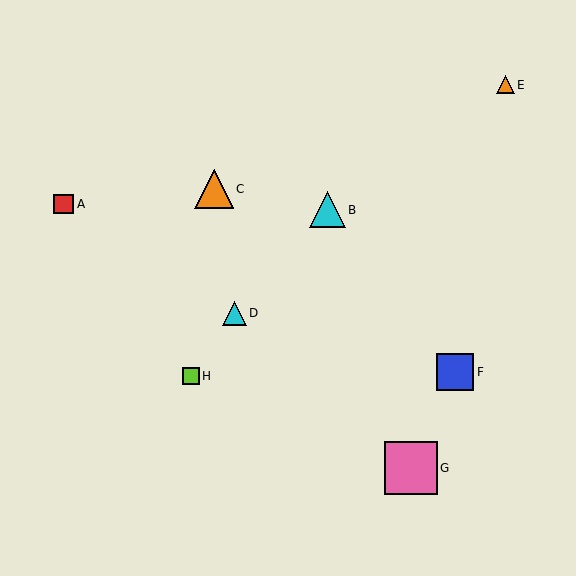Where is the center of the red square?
The center of the red square is at (64, 204).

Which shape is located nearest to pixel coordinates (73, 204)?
The red square (labeled A) at (64, 204) is nearest to that location.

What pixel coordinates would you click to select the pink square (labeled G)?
Click at (411, 468) to select the pink square G.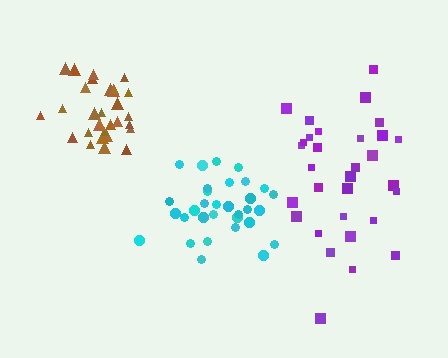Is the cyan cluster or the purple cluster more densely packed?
Cyan.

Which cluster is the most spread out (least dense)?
Purple.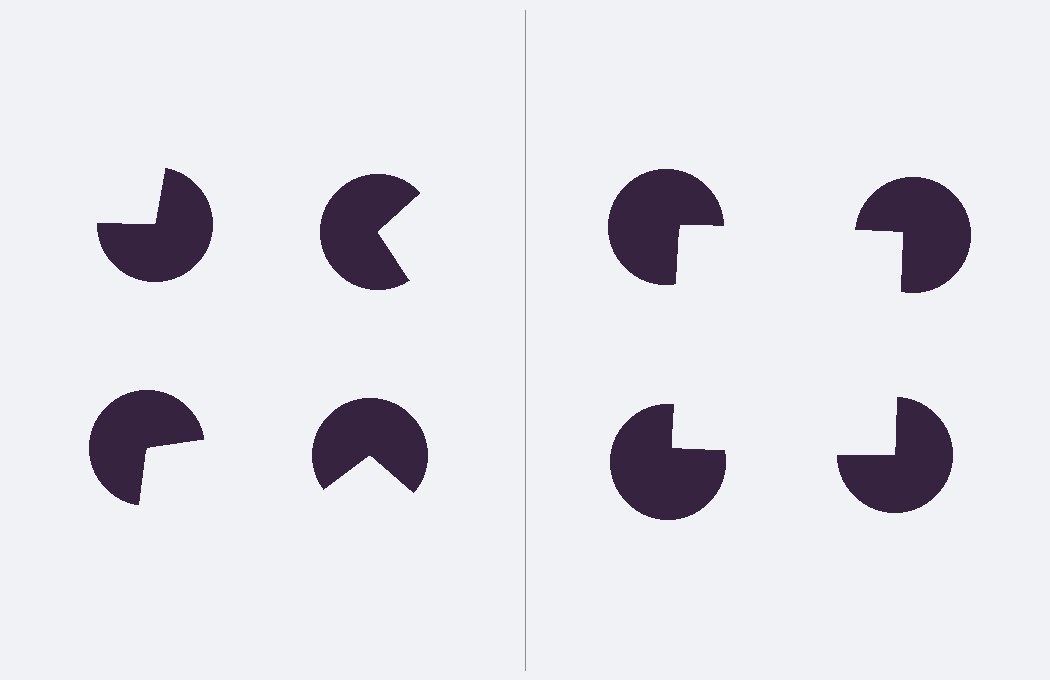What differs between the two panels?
The pac-man discs are positioned identically on both sides; only the wedge orientations differ. On the right they align to a square; on the left they are misaligned.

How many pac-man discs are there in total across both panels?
8 — 4 on each side.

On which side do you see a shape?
An illusory square appears on the right side. On the left side the wedge cuts are rotated, so no coherent shape forms.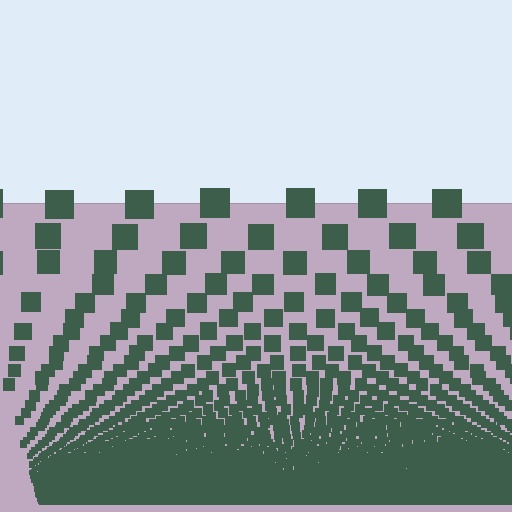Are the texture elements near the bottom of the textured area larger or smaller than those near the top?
Smaller. The gradient is inverted — elements near the bottom are smaller and denser.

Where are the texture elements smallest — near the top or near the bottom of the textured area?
Near the bottom.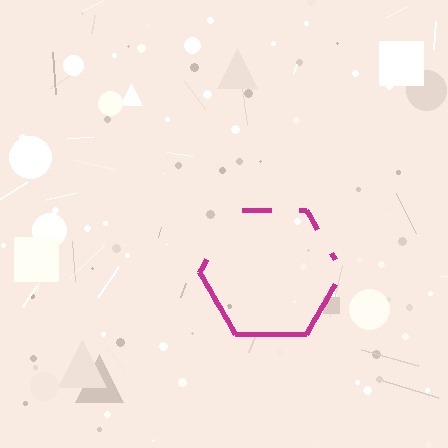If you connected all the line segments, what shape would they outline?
They would outline a hexagon.